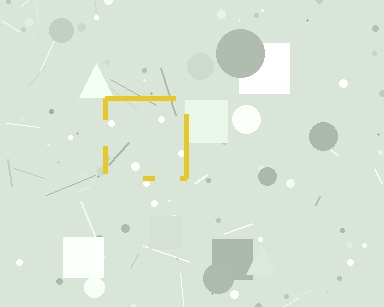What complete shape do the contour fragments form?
The contour fragments form a square.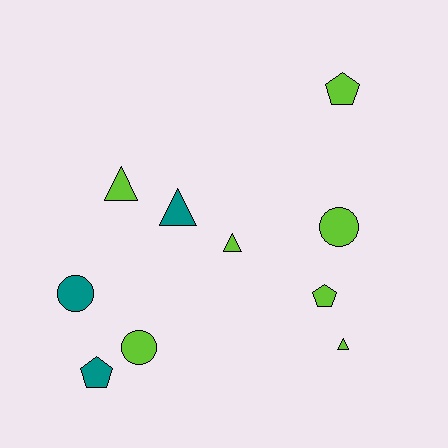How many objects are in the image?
There are 10 objects.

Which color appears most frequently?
Lime, with 7 objects.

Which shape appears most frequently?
Triangle, with 4 objects.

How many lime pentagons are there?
There are 2 lime pentagons.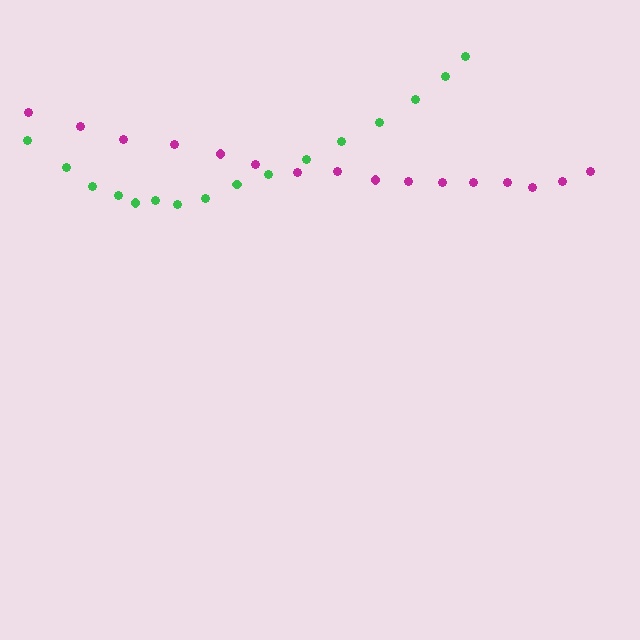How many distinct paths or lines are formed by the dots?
There are 2 distinct paths.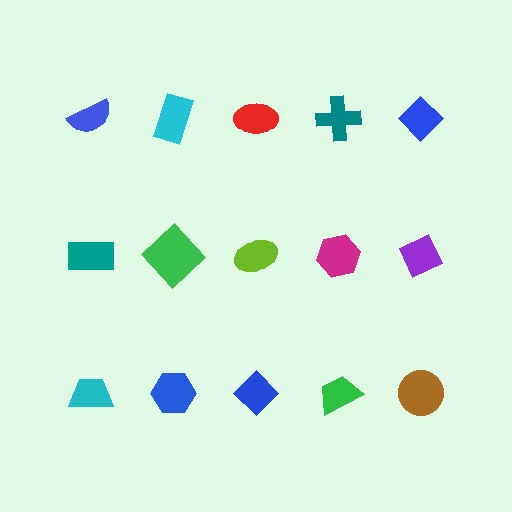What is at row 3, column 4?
A green trapezoid.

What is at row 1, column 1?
A blue semicircle.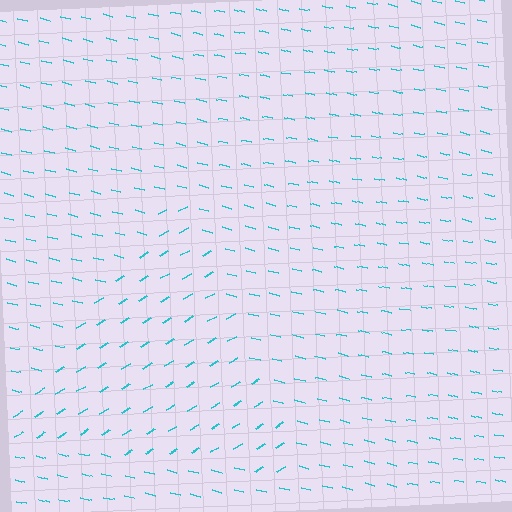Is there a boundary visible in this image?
Yes, there is a texture boundary formed by a change in line orientation.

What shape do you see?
I see a triangle.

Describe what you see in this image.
The image is filled with small cyan line segments. A triangle region in the image has lines oriented differently from the surrounding lines, creating a visible texture boundary.